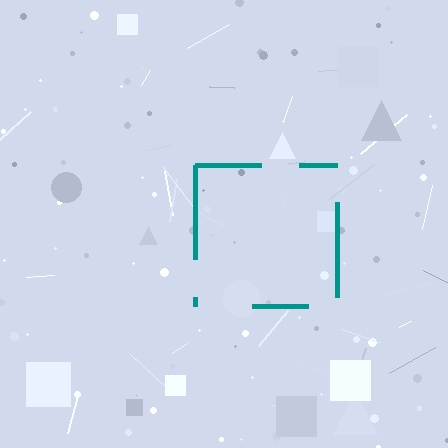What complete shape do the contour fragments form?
The contour fragments form a square.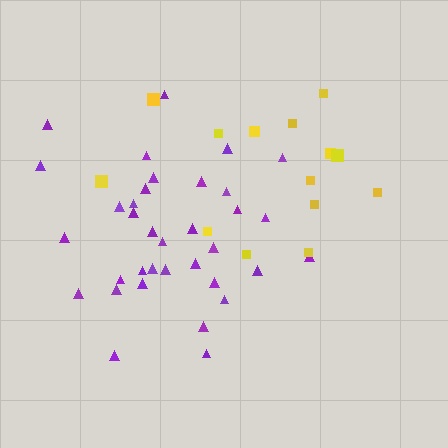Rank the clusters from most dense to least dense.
purple, yellow.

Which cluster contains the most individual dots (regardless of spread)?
Purple (35).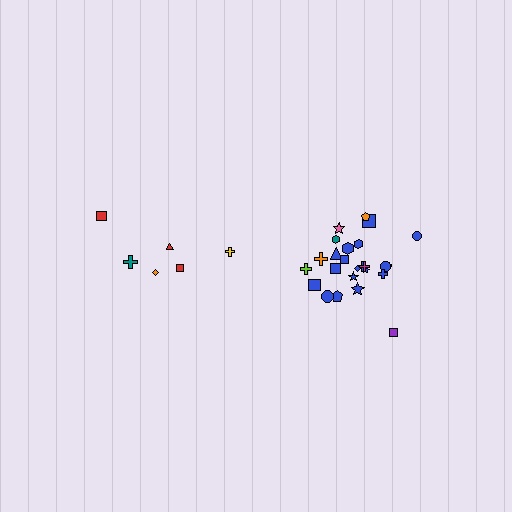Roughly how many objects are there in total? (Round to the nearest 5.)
Roughly 30 objects in total.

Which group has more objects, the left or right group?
The right group.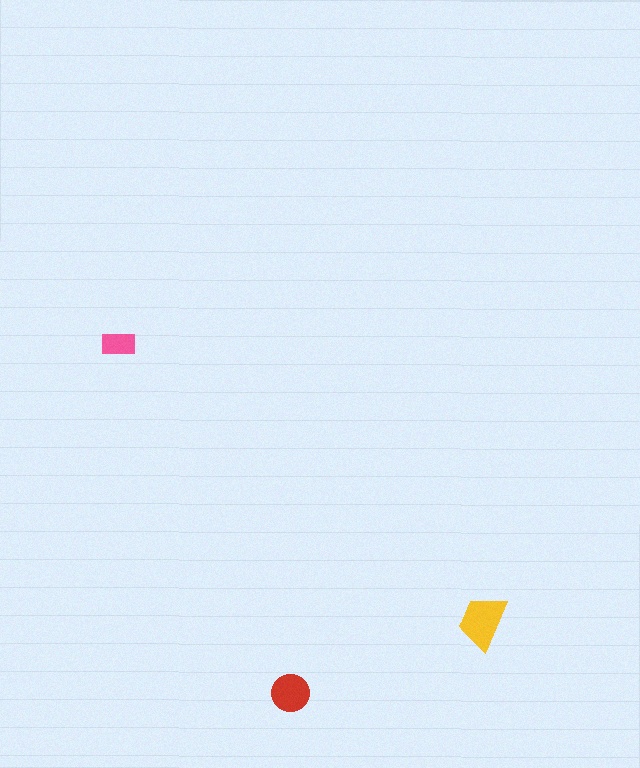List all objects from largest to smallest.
The yellow trapezoid, the red circle, the pink rectangle.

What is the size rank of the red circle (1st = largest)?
2nd.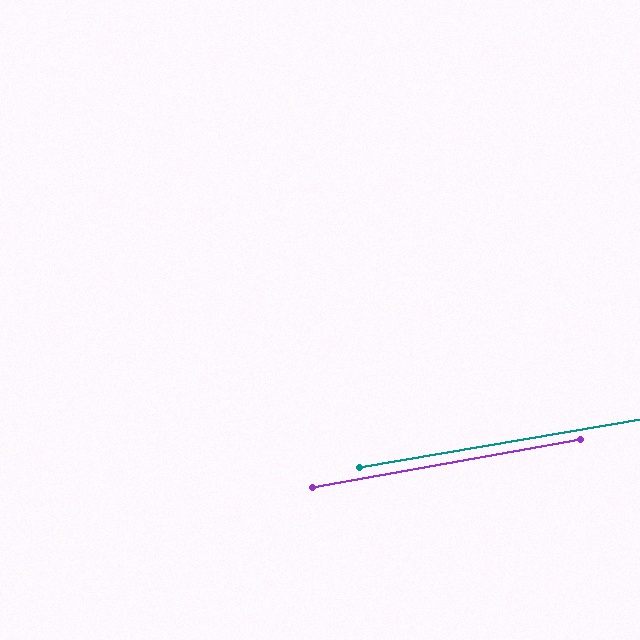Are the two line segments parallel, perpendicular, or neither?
Parallel — their directions differ by only 0.7°.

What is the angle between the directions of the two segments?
Approximately 1 degree.